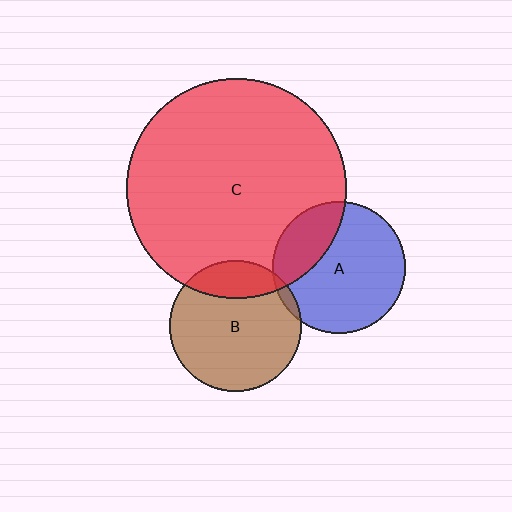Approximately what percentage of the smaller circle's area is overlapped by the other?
Approximately 25%.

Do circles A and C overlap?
Yes.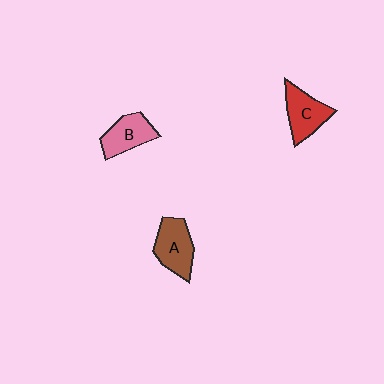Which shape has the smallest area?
Shape B (pink).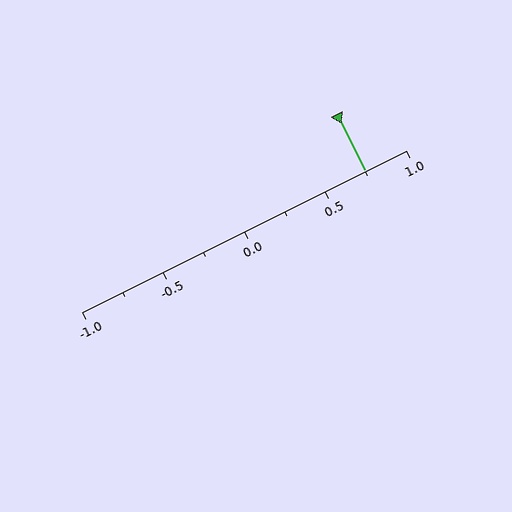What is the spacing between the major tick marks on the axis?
The major ticks are spaced 0.5 apart.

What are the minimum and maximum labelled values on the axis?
The axis runs from -1.0 to 1.0.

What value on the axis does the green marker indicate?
The marker indicates approximately 0.75.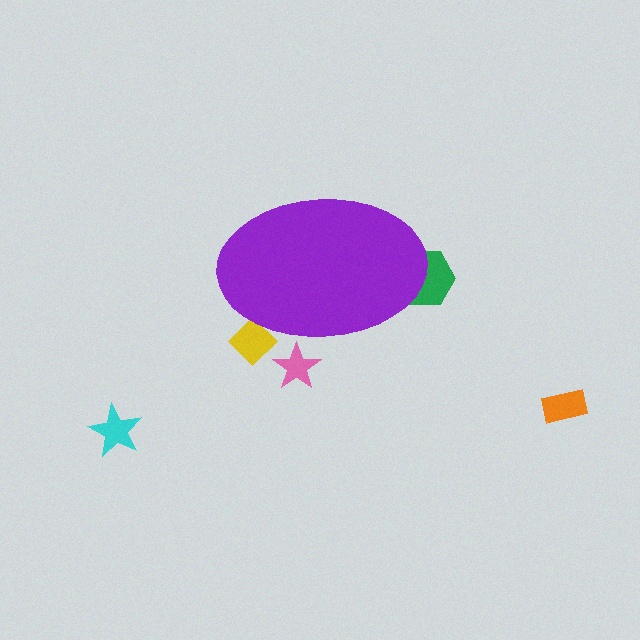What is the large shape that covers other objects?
A purple ellipse.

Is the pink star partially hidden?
Yes, the pink star is partially hidden behind the purple ellipse.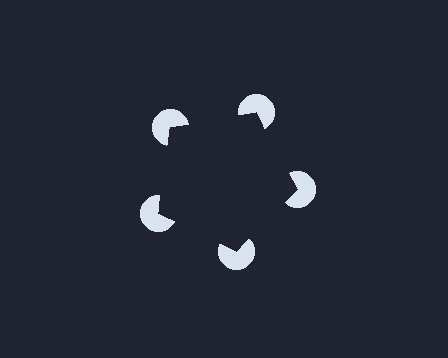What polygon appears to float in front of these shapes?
An illusory pentagon — its edges are inferred from the aligned wedge cuts in the pac-man discs, not physically drawn.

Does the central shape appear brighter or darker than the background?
It typically appears slightly darker than the background, even though no actual brightness change is drawn.